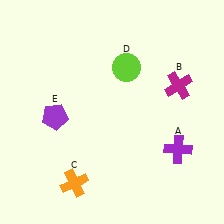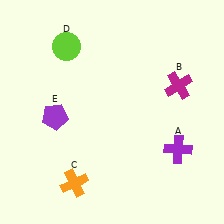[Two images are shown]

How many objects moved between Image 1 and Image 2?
1 object moved between the two images.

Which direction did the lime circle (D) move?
The lime circle (D) moved left.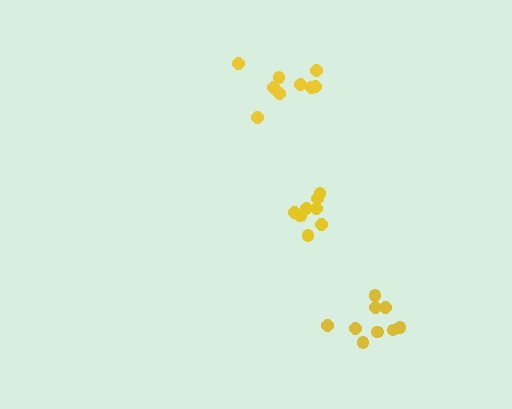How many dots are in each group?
Group 1: 9 dots, Group 2: 9 dots, Group 3: 8 dots (26 total).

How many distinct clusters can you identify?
There are 3 distinct clusters.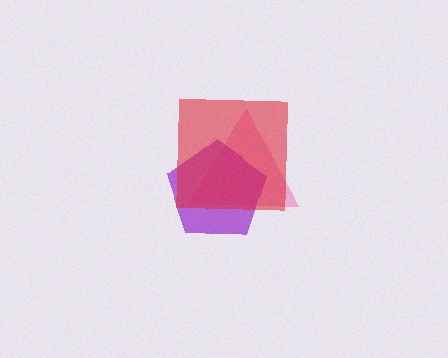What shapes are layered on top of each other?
The layered shapes are: a pink triangle, a purple pentagon, a red square.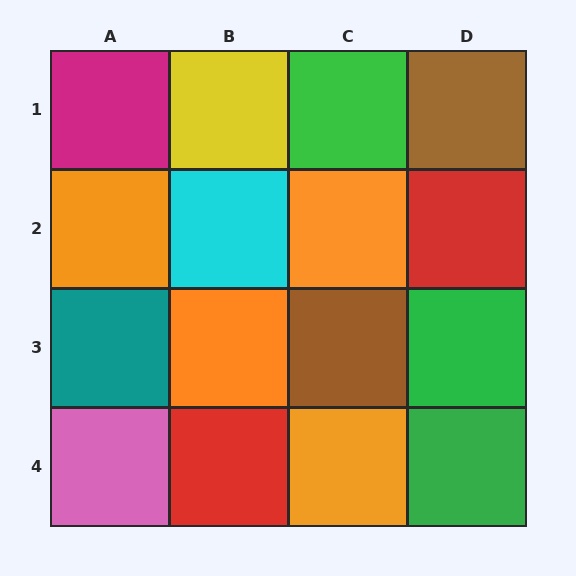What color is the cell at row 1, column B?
Yellow.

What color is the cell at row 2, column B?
Cyan.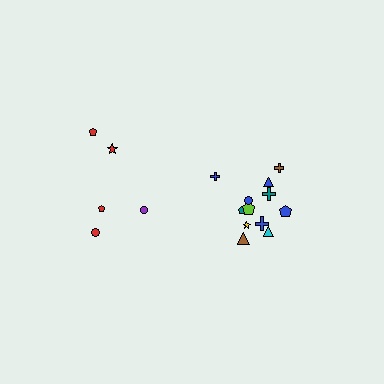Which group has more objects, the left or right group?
The right group.